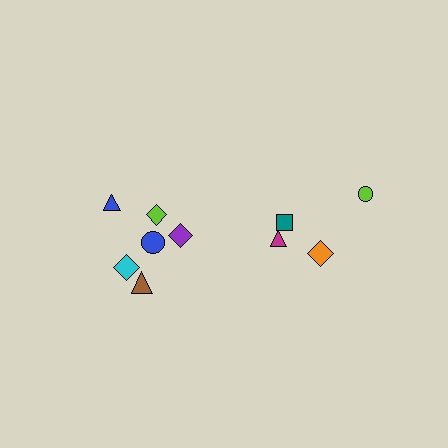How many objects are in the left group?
There are 6 objects.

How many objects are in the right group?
There are 4 objects.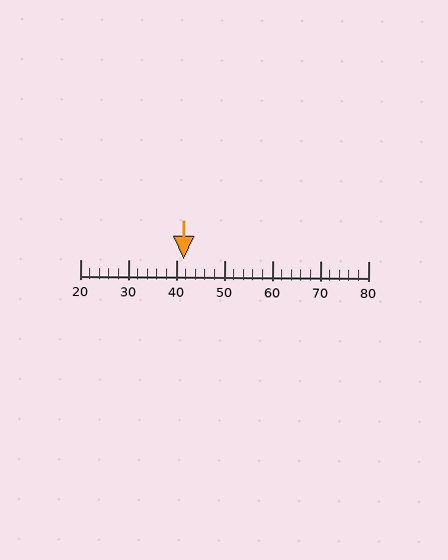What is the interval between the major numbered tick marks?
The major tick marks are spaced 10 units apart.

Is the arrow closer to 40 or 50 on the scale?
The arrow is closer to 40.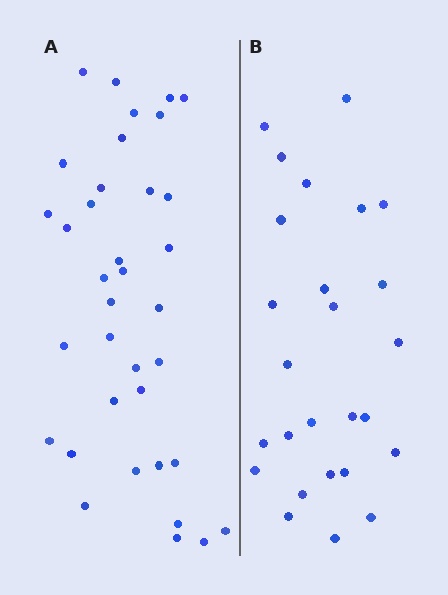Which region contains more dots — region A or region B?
Region A (the left region) has more dots.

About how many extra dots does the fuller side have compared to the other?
Region A has roughly 10 or so more dots than region B.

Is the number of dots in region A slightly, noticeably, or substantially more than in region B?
Region A has noticeably more, but not dramatically so. The ratio is roughly 1.4 to 1.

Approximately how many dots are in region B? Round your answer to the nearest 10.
About 30 dots. (The exact count is 26, which rounds to 30.)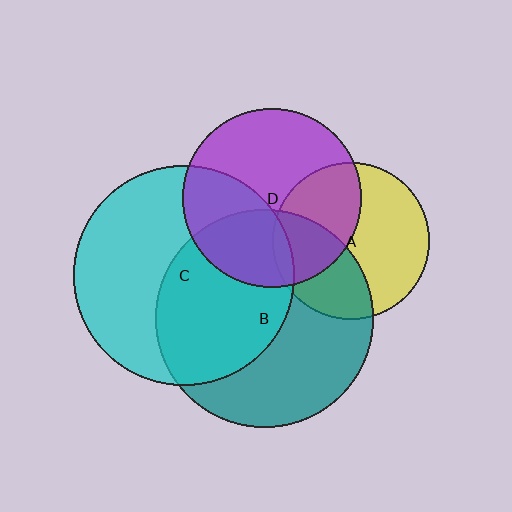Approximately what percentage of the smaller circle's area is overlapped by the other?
Approximately 35%.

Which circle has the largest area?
Circle C (cyan).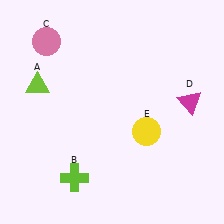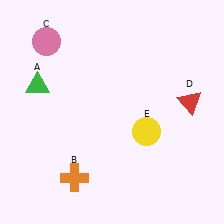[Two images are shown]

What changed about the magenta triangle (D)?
In Image 1, D is magenta. In Image 2, it changed to red.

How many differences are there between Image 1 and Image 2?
There are 3 differences between the two images.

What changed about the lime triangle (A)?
In Image 1, A is lime. In Image 2, it changed to green.